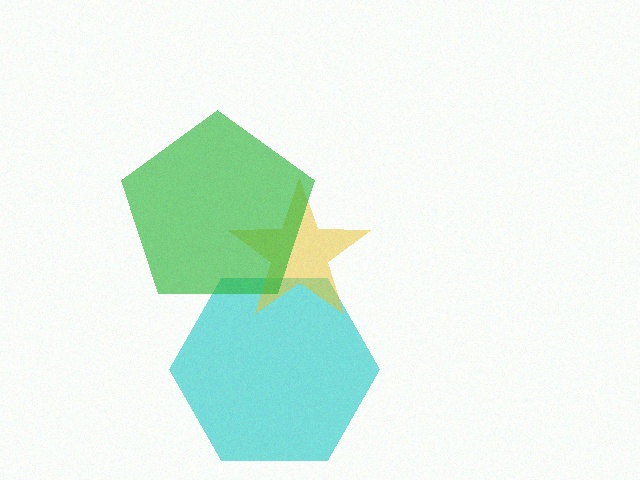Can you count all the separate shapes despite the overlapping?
Yes, there are 3 separate shapes.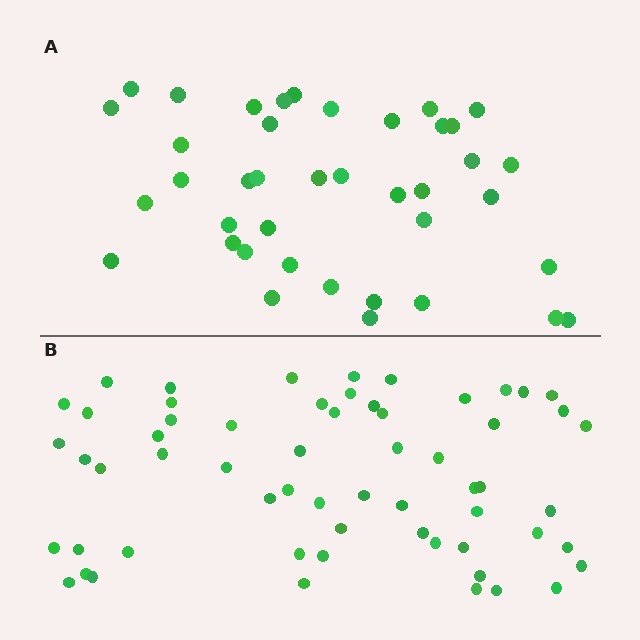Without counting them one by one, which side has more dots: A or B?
Region B (the bottom region) has more dots.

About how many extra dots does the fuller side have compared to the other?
Region B has approximately 20 more dots than region A.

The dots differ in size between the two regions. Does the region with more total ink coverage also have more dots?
No. Region A has more total ink coverage because its dots are larger, but region B actually contains more individual dots. Total area can be misleading — the number of items is what matters here.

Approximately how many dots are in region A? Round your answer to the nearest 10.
About 40 dots.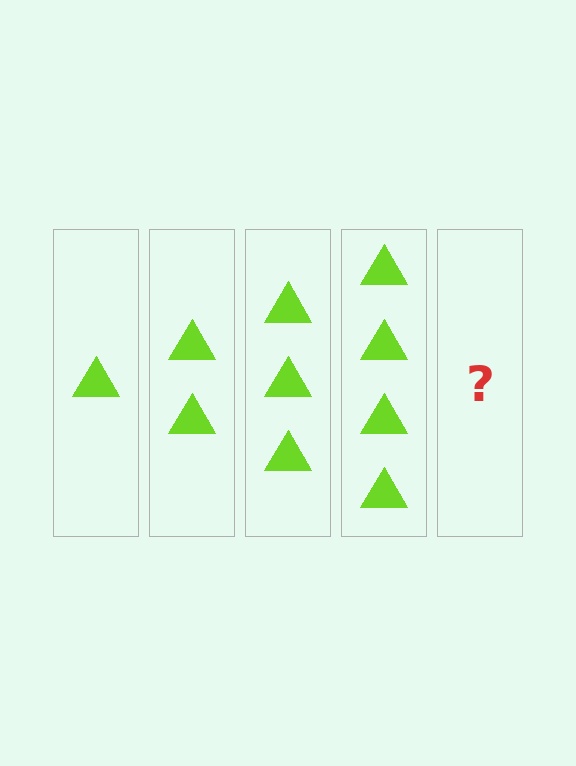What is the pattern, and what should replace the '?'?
The pattern is that each step adds one more triangle. The '?' should be 5 triangles.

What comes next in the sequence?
The next element should be 5 triangles.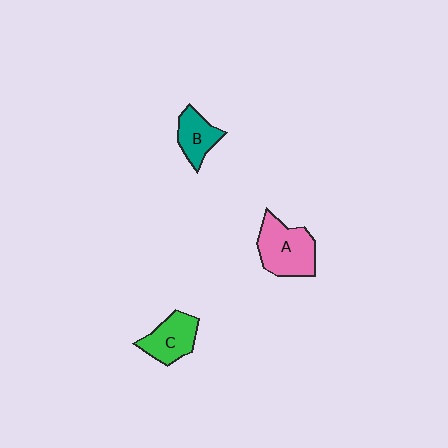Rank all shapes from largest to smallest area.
From largest to smallest: A (pink), C (green), B (teal).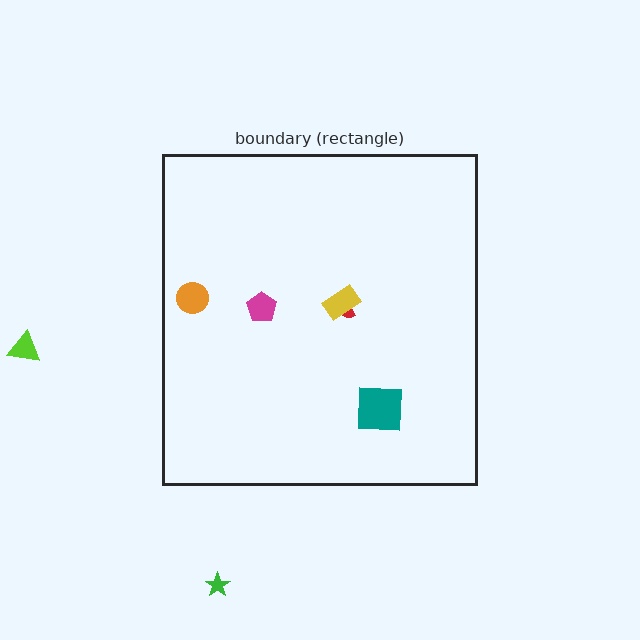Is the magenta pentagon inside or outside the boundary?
Inside.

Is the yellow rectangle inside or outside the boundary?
Inside.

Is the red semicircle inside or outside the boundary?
Inside.